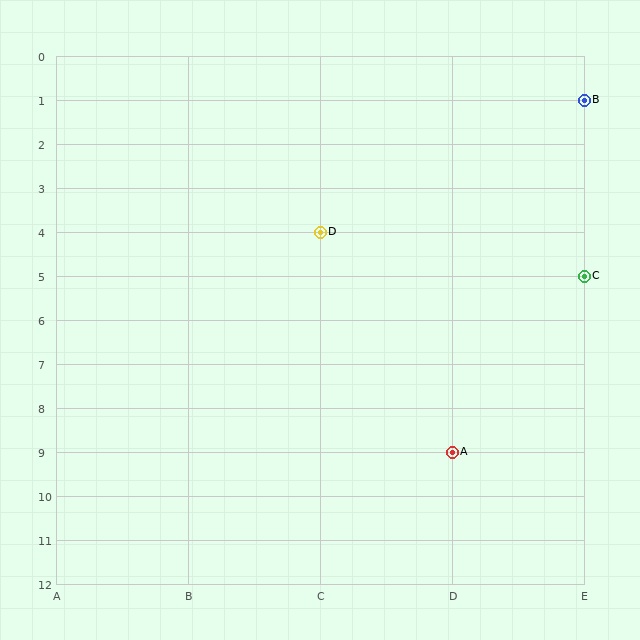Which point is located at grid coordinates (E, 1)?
Point B is at (E, 1).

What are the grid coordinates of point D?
Point D is at grid coordinates (C, 4).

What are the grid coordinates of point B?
Point B is at grid coordinates (E, 1).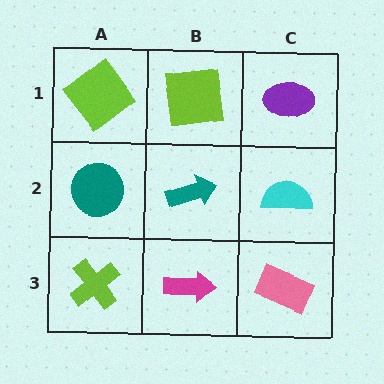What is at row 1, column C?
A purple ellipse.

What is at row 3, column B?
A magenta arrow.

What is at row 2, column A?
A teal circle.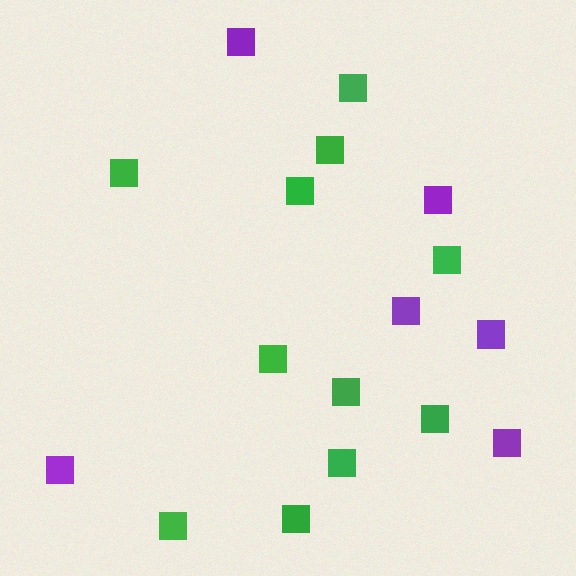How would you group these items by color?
There are 2 groups: one group of green squares (11) and one group of purple squares (6).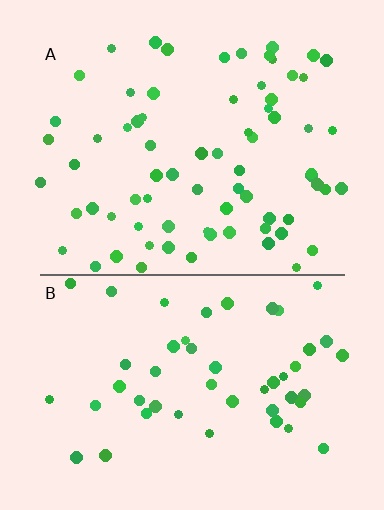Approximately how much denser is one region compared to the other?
Approximately 1.5× — region A over region B.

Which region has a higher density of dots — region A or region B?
A (the top).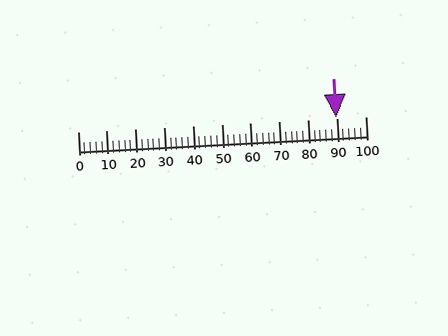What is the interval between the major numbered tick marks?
The major tick marks are spaced 10 units apart.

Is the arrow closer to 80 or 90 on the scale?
The arrow is closer to 90.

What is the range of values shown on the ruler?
The ruler shows values from 0 to 100.